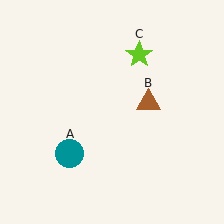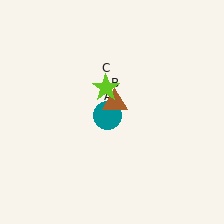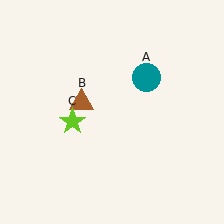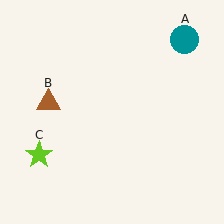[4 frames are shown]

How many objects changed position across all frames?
3 objects changed position: teal circle (object A), brown triangle (object B), lime star (object C).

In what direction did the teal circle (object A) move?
The teal circle (object A) moved up and to the right.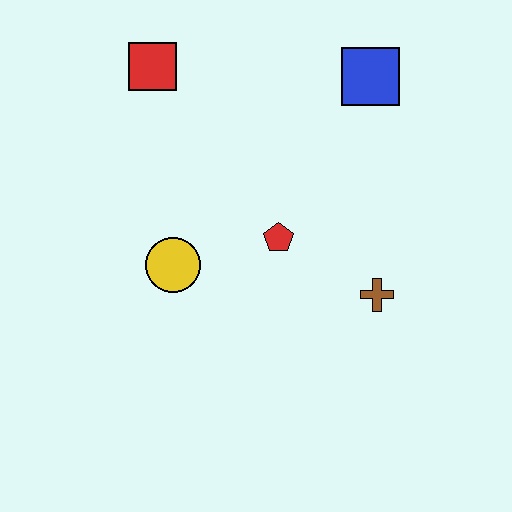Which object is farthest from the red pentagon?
The red square is farthest from the red pentagon.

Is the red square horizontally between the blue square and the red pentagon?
No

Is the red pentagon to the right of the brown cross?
No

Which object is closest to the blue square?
The red pentagon is closest to the blue square.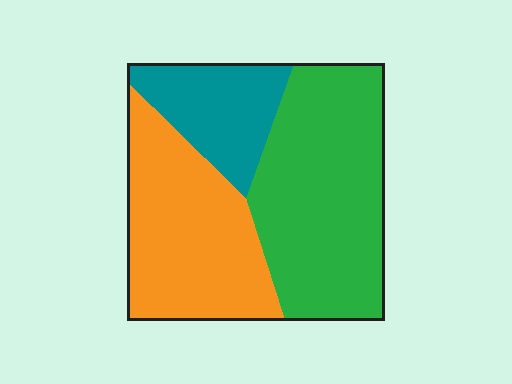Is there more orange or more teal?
Orange.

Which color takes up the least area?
Teal, at roughly 20%.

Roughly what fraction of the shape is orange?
Orange takes up about three eighths (3/8) of the shape.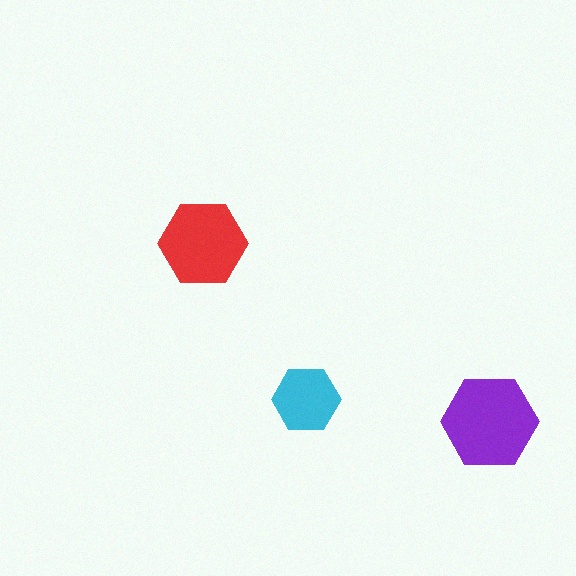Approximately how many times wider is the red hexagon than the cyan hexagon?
About 1.5 times wider.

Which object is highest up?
The red hexagon is topmost.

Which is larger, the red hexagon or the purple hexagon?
The purple one.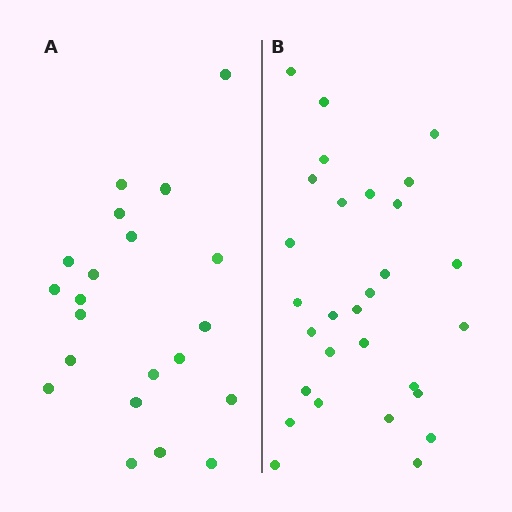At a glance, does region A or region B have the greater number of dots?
Region B (the right region) has more dots.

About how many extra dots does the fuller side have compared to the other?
Region B has roughly 8 or so more dots than region A.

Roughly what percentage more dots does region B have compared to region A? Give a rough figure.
About 40% more.